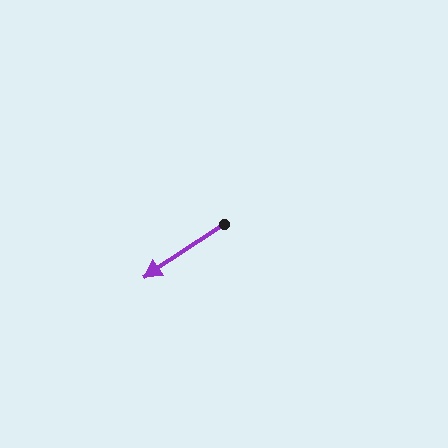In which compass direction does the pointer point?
Southwest.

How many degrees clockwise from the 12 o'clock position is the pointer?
Approximately 237 degrees.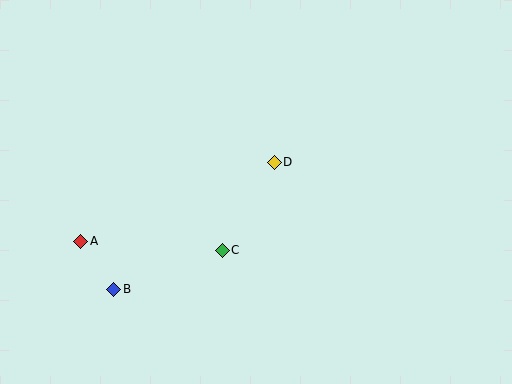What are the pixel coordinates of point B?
Point B is at (114, 289).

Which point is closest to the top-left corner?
Point A is closest to the top-left corner.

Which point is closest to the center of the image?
Point D at (274, 162) is closest to the center.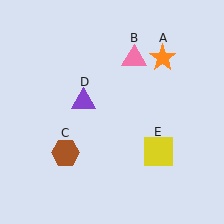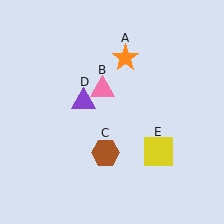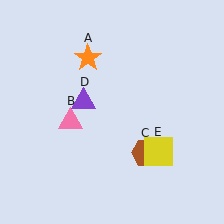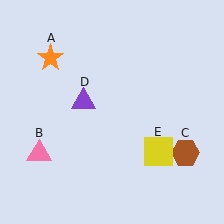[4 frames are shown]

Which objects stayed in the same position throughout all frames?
Purple triangle (object D) and yellow square (object E) remained stationary.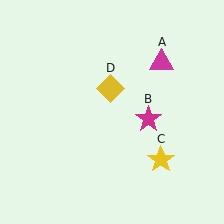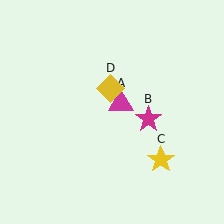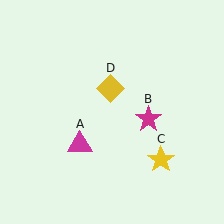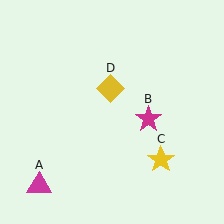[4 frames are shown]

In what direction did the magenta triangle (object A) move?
The magenta triangle (object A) moved down and to the left.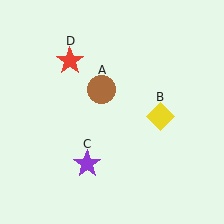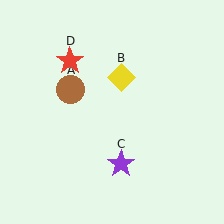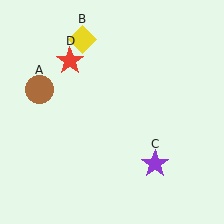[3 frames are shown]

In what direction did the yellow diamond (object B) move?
The yellow diamond (object B) moved up and to the left.